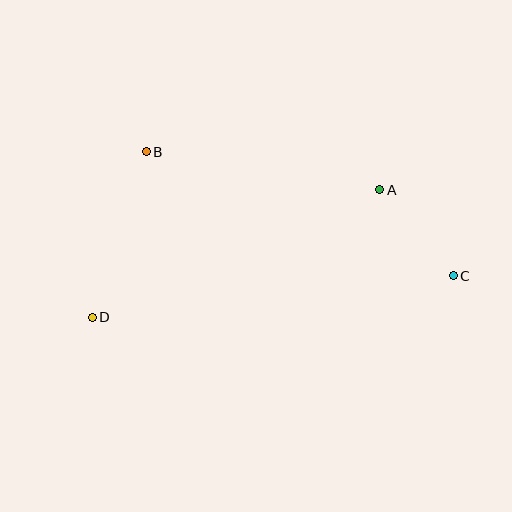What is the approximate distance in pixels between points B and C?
The distance between B and C is approximately 331 pixels.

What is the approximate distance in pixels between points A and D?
The distance between A and D is approximately 314 pixels.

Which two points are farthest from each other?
Points C and D are farthest from each other.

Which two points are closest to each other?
Points A and C are closest to each other.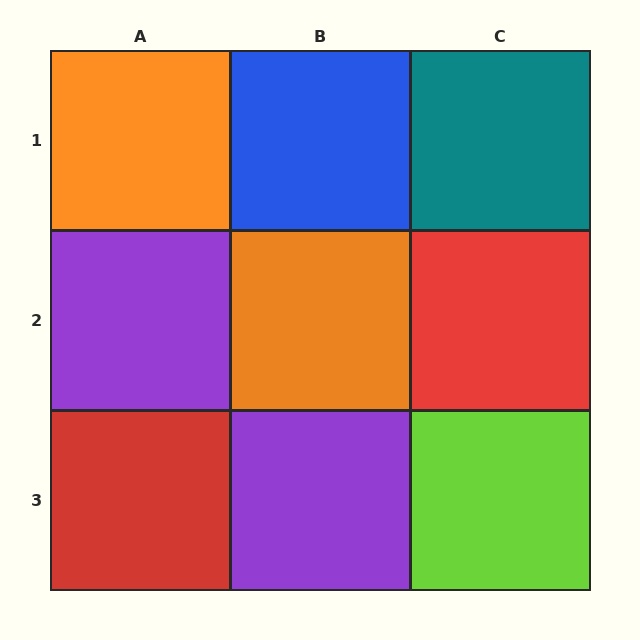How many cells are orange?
2 cells are orange.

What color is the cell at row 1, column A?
Orange.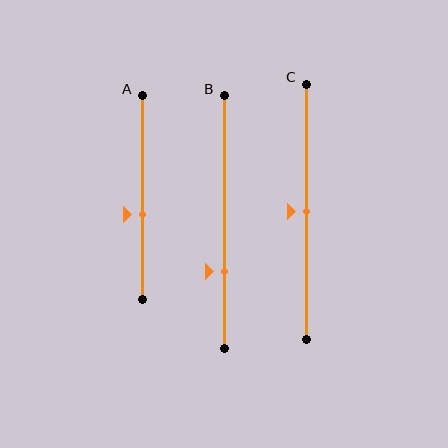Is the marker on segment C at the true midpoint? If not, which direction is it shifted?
Yes, the marker on segment C is at the true midpoint.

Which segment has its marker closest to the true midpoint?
Segment C has its marker closest to the true midpoint.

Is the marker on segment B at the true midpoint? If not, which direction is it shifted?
No, the marker on segment B is shifted downward by about 20% of the segment length.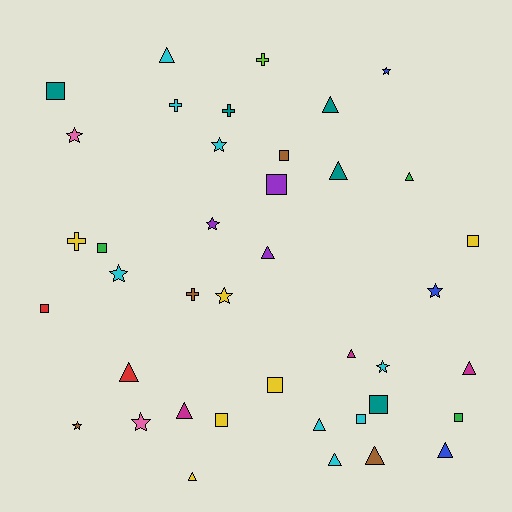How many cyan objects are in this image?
There are 8 cyan objects.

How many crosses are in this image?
There are 5 crosses.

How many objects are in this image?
There are 40 objects.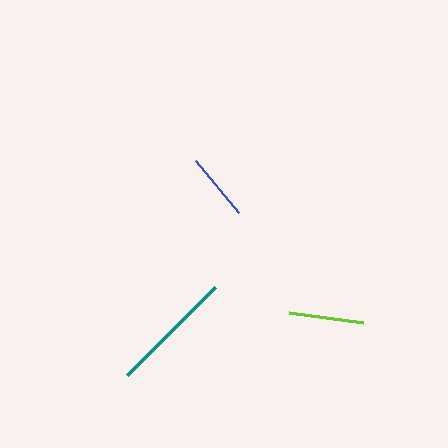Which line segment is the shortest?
The blue line is the shortest at approximately 67 pixels.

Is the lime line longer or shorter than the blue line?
The lime line is longer than the blue line.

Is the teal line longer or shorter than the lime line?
The teal line is longer than the lime line.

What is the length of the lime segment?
The lime segment is approximately 74 pixels long.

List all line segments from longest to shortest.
From longest to shortest: teal, lime, blue.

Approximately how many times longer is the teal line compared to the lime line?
The teal line is approximately 1.7 times the length of the lime line.